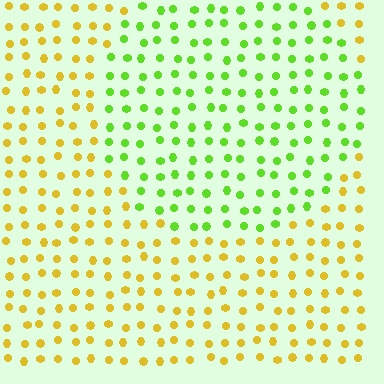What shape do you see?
I see a circle.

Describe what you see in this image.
The image is filled with small yellow elements in a uniform arrangement. A circle-shaped region is visible where the elements are tinted to a slightly different hue, forming a subtle color boundary.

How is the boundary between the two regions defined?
The boundary is defined purely by a slight shift in hue (about 53 degrees). Spacing, size, and orientation are identical on both sides.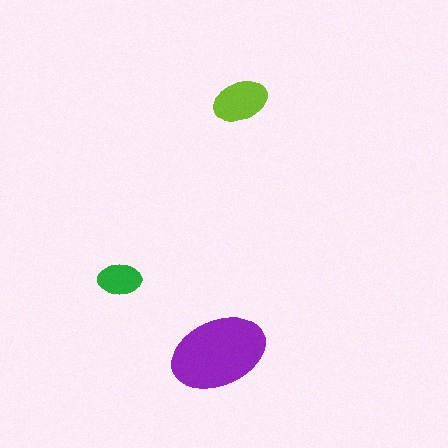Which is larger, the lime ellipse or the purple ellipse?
The purple one.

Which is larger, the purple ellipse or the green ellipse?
The purple one.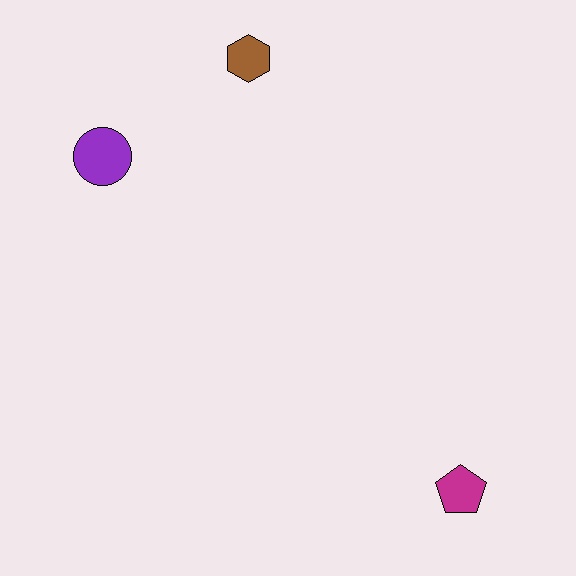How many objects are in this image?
There are 3 objects.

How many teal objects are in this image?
There are no teal objects.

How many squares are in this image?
There are no squares.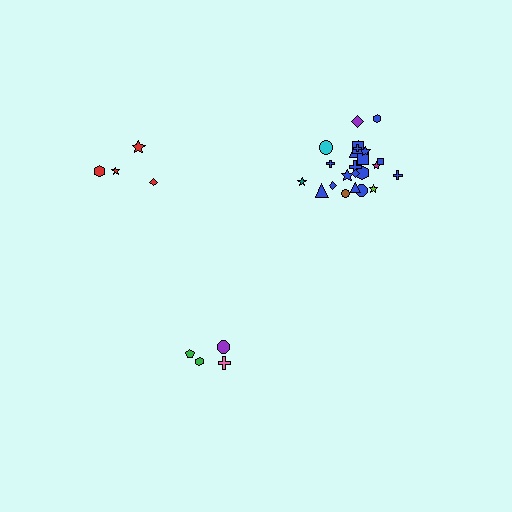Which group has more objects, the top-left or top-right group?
The top-right group.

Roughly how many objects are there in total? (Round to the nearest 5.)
Roughly 35 objects in total.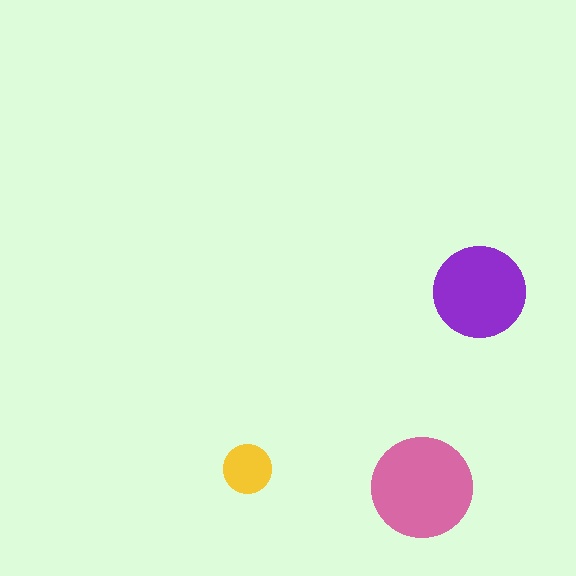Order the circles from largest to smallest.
the pink one, the purple one, the yellow one.